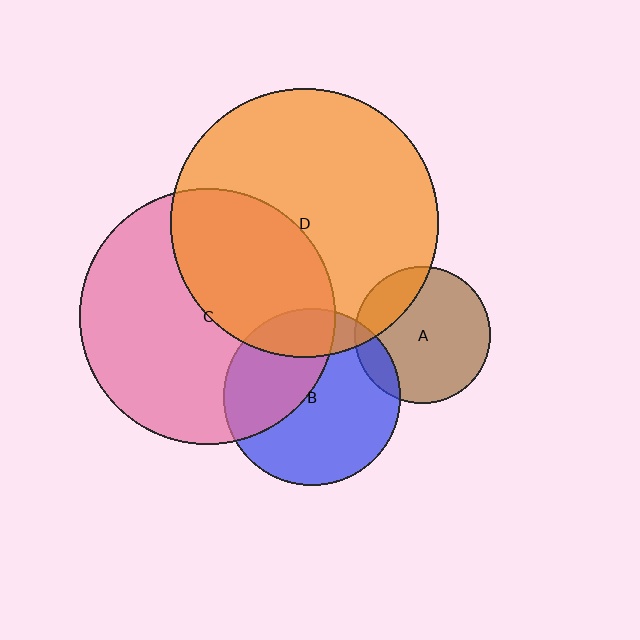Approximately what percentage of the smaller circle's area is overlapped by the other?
Approximately 20%.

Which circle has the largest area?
Circle D (orange).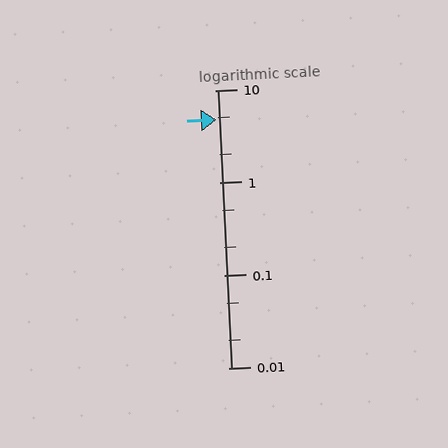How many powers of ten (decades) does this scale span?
The scale spans 3 decades, from 0.01 to 10.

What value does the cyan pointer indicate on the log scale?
The pointer indicates approximately 4.8.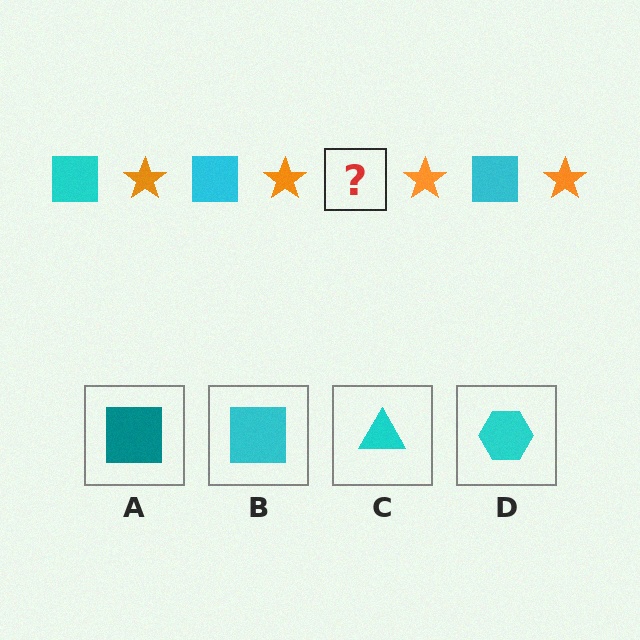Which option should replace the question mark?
Option B.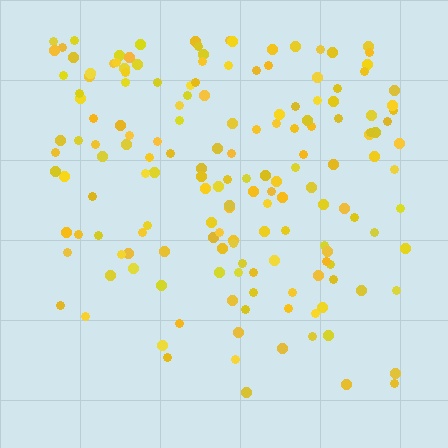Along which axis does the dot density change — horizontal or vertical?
Vertical.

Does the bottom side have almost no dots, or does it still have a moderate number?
Still a moderate number, just noticeably fewer than the top.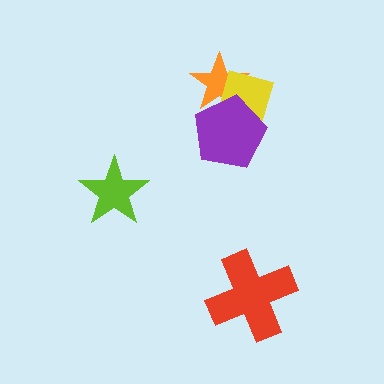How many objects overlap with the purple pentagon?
2 objects overlap with the purple pentagon.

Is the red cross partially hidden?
No, no other shape covers it.